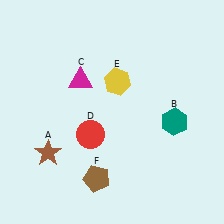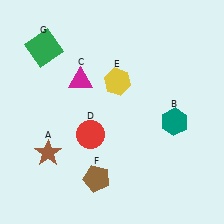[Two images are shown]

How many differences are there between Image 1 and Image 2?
There is 1 difference between the two images.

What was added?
A green square (G) was added in Image 2.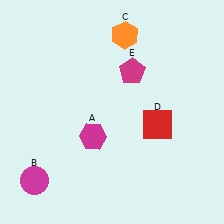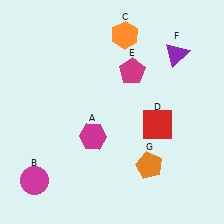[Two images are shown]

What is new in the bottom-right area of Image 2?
An orange pentagon (G) was added in the bottom-right area of Image 2.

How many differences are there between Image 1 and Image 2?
There are 2 differences between the two images.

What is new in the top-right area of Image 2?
A purple triangle (F) was added in the top-right area of Image 2.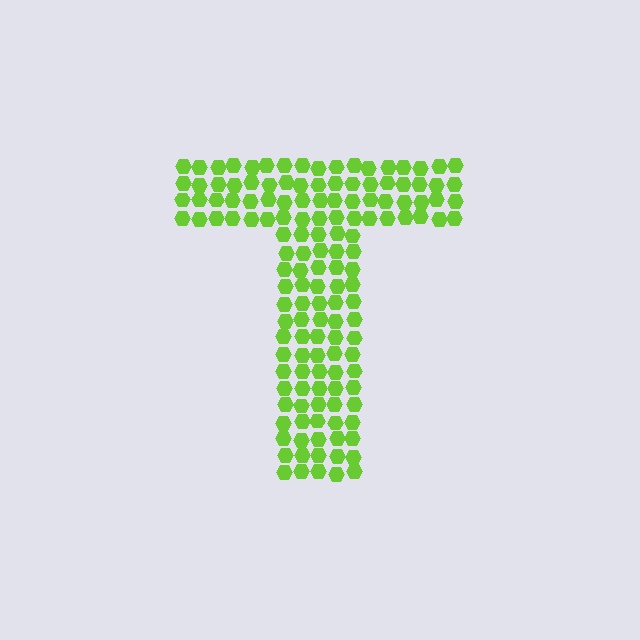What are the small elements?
The small elements are hexagons.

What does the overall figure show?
The overall figure shows the letter T.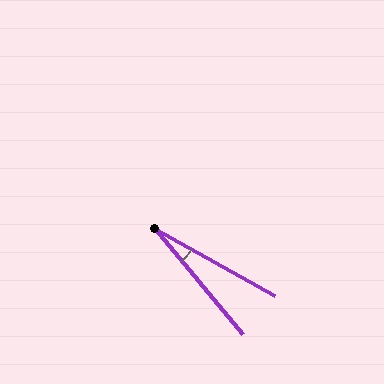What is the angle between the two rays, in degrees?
Approximately 21 degrees.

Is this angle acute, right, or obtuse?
It is acute.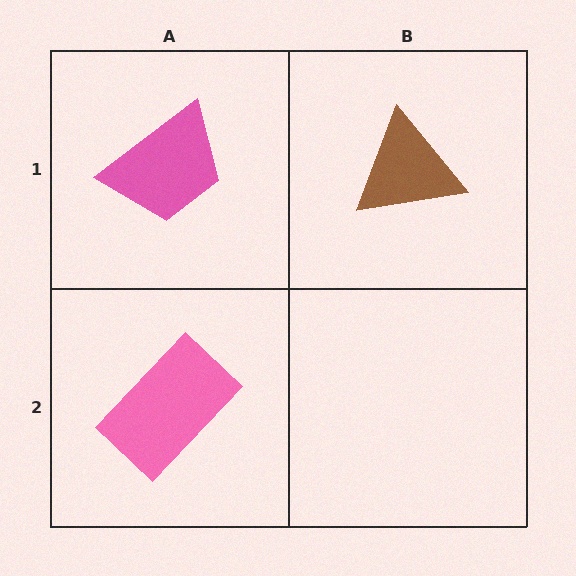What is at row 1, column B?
A brown triangle.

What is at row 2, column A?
A pink rectangle.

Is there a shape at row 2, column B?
No, that cell is empty.